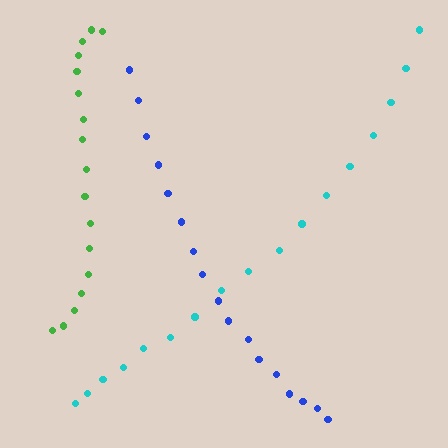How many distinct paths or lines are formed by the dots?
There are 3 distinct paths.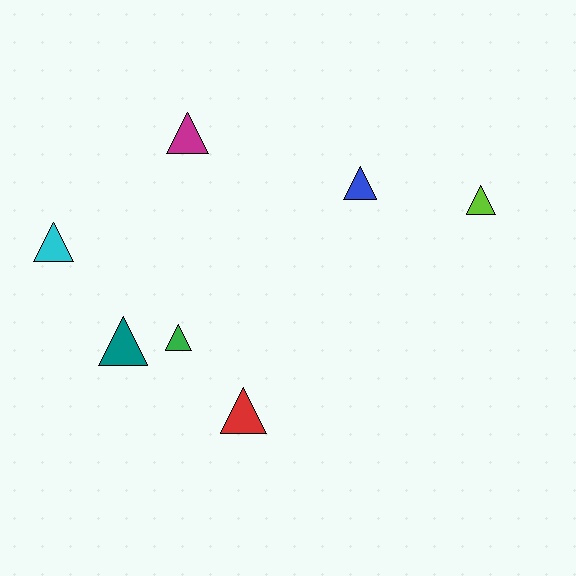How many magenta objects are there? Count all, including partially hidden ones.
There is 1 magenta object.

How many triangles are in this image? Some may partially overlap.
There are 7 triangles.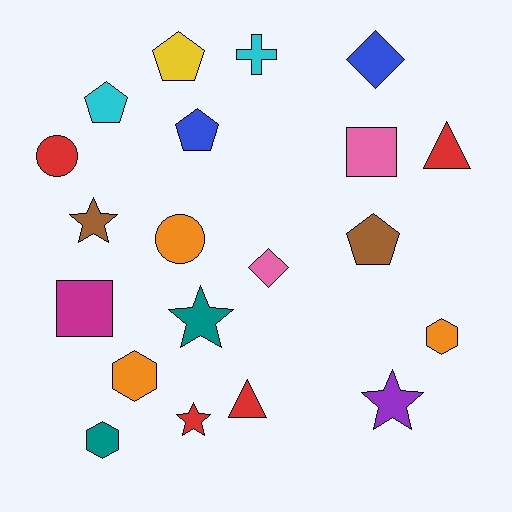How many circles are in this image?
There are 2 circles.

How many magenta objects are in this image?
There is 1 magenta object.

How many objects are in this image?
There are 20 objects.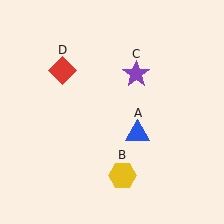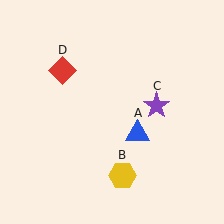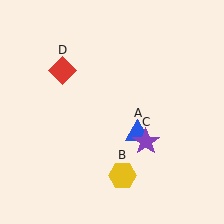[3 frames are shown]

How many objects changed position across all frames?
1 object changed position: purple star (object C).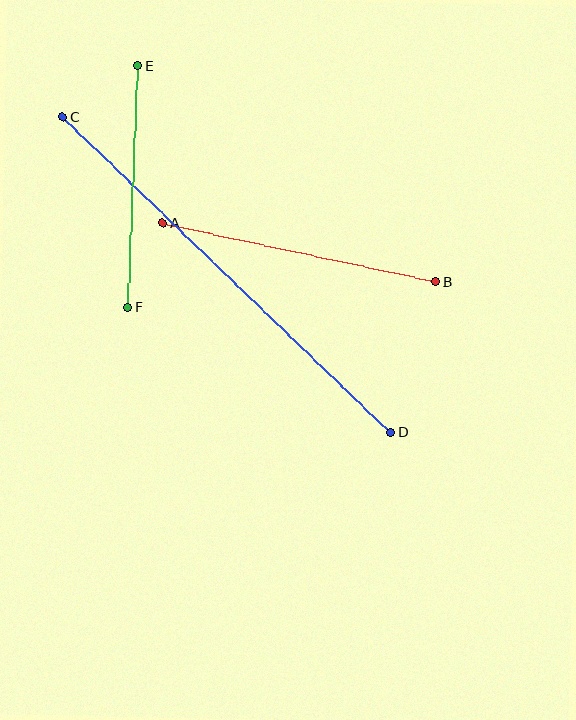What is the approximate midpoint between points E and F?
The midpoint is at approximately (133, 186) pixels.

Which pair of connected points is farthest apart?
Points C and D are farthest apart.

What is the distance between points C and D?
The distance is approximately 455 pixels.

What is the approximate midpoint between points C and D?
The midpoint is at approximately (226, 274) pixels.